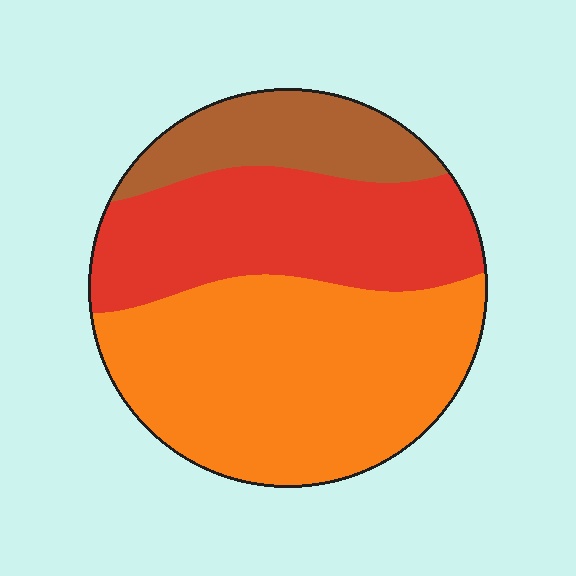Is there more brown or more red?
Red.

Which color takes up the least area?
Brown, at roughly 15%.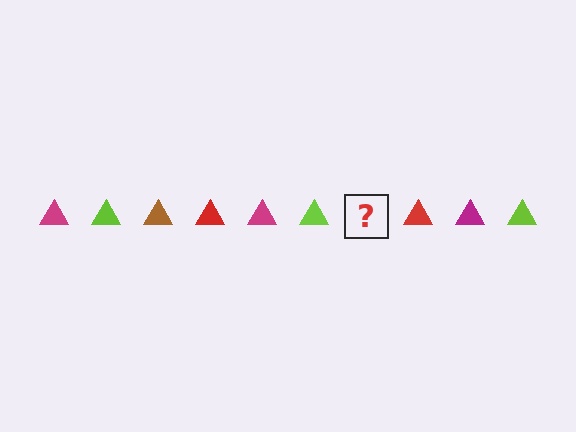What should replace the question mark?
The question mark should be replaced with a brown triangle.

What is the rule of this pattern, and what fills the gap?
The rule is that the pattern cycles through magenta, lime, brown, red triangles. The gap should be filled with a brown triangle.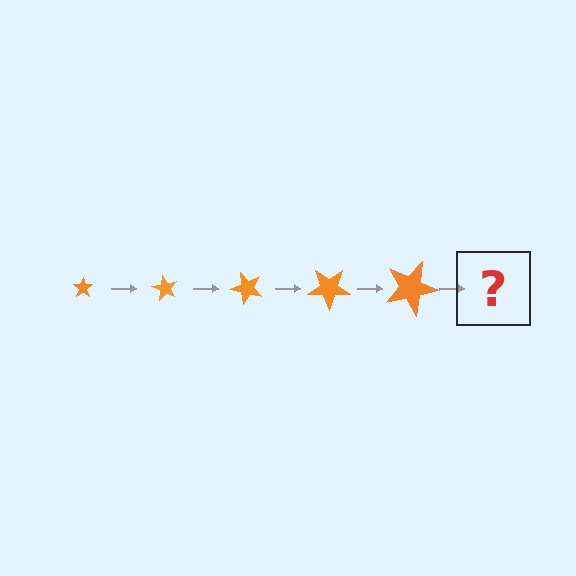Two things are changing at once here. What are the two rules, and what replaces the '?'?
The two rules are that the star grows larger each step and it rotates 60 degrees each step. The '?' should be a star, larger than the previous one and rotated 300 degrees from the start.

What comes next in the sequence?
The next element should be a star, larger than the previous one and rotated 300 degrees from the start.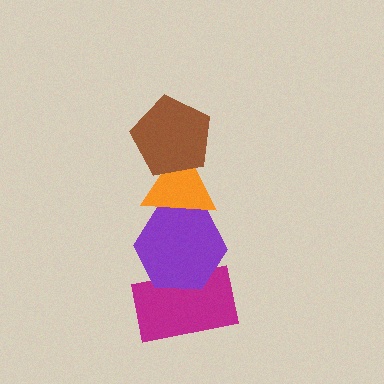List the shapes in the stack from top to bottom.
From top to bottom: the brown pentagon, the orange triangle, the purple hexagon, the magenta rectangle.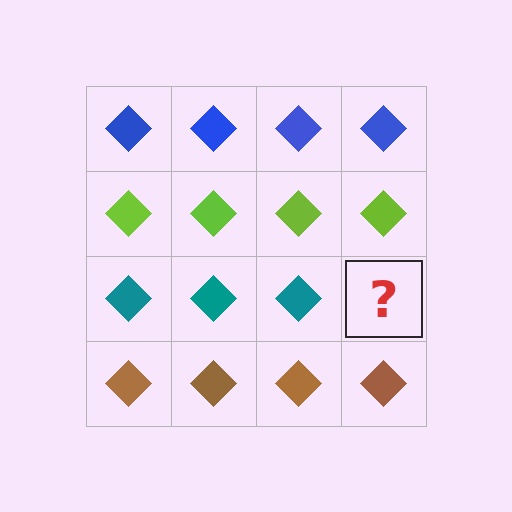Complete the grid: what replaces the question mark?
The question mark should be replaced with a teal diamond.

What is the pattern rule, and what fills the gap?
The rule is that each row has a consistent color. The gap should be filled with a teal diamond.